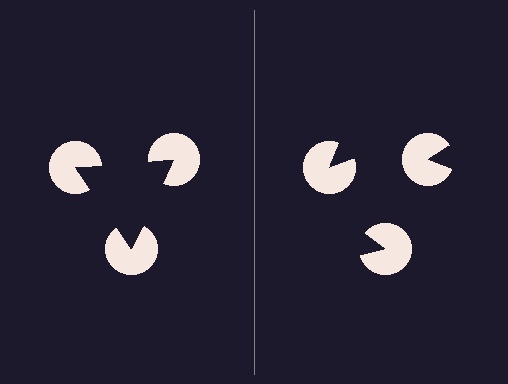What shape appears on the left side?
An illusory triangle.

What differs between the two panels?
The pac-man discs are positioned identically on both sides; only the wedge orientations differ. On the left they align to a triangle; on the right they are misaligned.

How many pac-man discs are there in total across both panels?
6 — 3 on each side.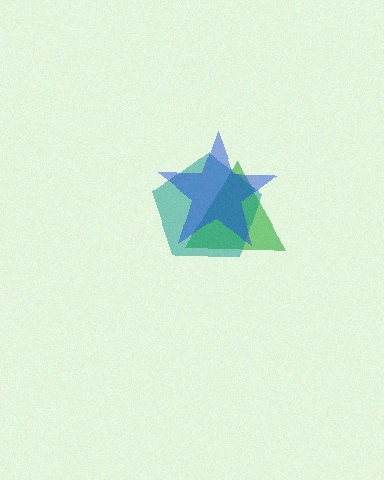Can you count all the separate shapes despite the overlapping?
Yes, there are 3 separate shapes.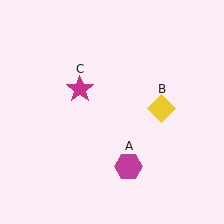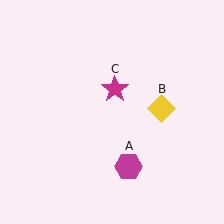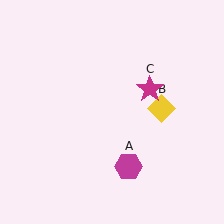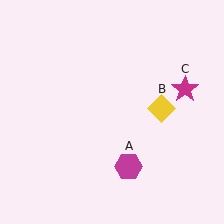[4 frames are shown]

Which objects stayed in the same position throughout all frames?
Magenta hexagon (object A) and yellow diamond (object B) remained stationary.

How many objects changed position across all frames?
1 object changed position: magenta star (object C).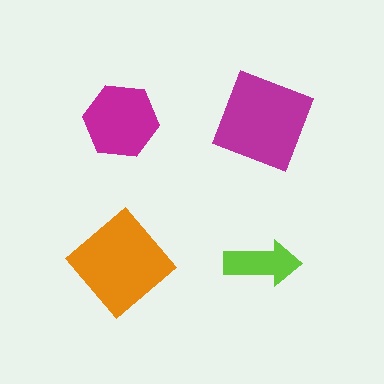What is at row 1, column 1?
A magenta hexagon.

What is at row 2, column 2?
A lime arrow.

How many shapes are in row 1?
2 shapes.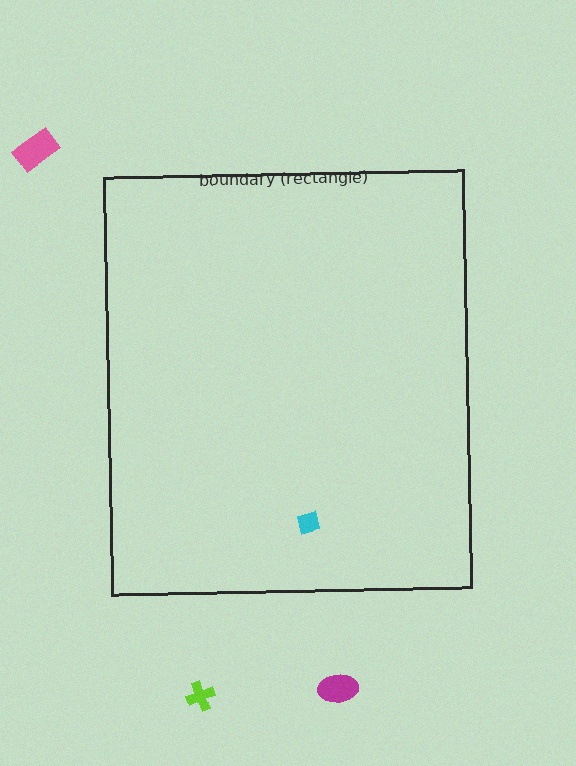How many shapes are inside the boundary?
1 inside, 3 outside.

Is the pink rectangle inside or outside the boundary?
Outside.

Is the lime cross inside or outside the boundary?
Outside.